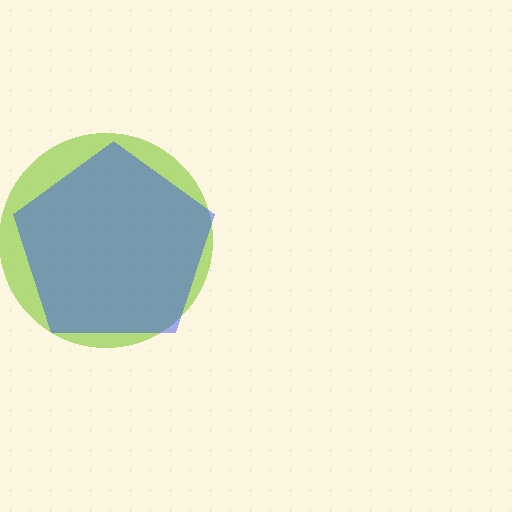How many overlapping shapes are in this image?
There are 2 overlapping shapes in the image.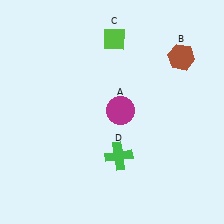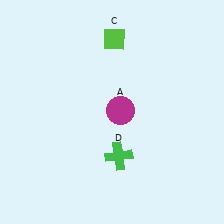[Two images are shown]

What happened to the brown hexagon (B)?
The brown hexagon (B) was removed in Image 2. It was in the top-right area of Image 1.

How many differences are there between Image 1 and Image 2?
There is 1 difference between the two images.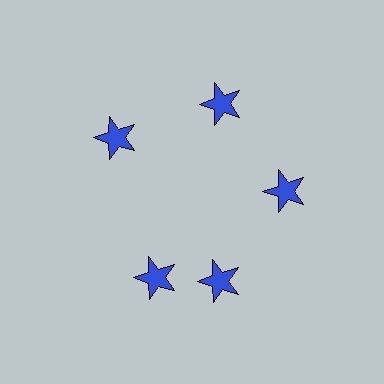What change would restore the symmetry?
The symmetry would be restored by rotating it back into even spacing with its neighbors so that all 5 stars sit at equal angles and equal distance from the center.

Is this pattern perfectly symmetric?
No. The 5 blue stars are arranged in a ring, but one element near the 8 o'clock position is rotated out of alignment along the ring, breaking the 5-fold rotational symmetry.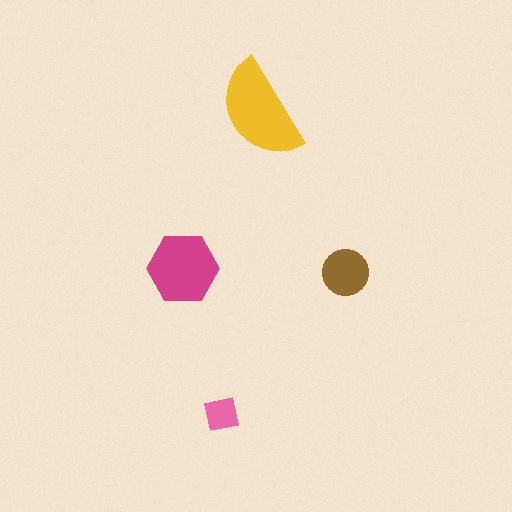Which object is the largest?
The yellow semicircle.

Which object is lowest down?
The pink square is bottommost.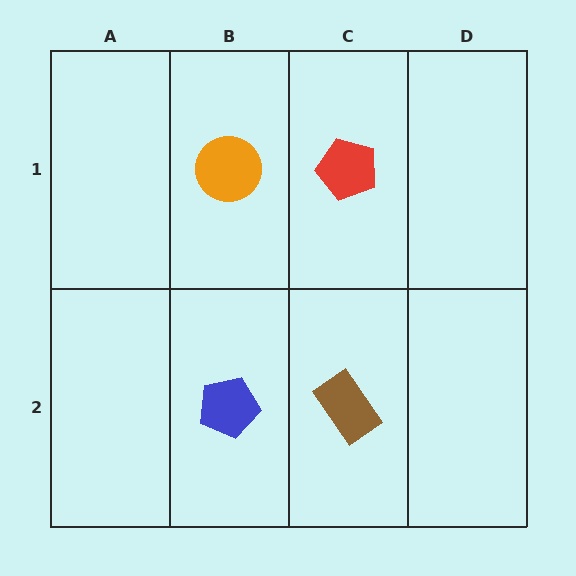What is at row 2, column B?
A blue pentagon.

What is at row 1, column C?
A red pentagon.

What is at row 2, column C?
A brown rectangle.